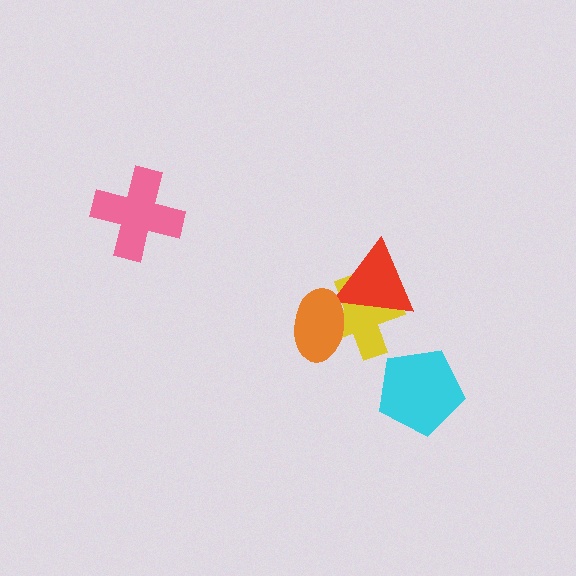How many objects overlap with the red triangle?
2 objects overlap with the red triangle.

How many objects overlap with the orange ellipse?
2 objects overlap with the orange ellipse.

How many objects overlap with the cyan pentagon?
0 objects overlap with the cyan pentagon.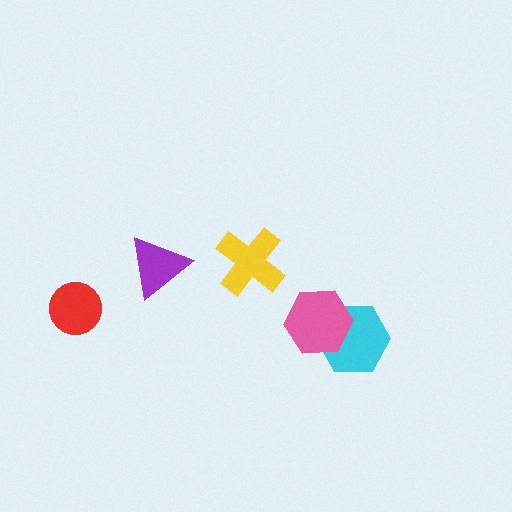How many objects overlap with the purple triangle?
0 objects overlap with the purple triangle.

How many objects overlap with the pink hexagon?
1 object overlaps with the pink hexagon.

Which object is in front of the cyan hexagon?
The pink hexagon is in front of the cyan hexagon.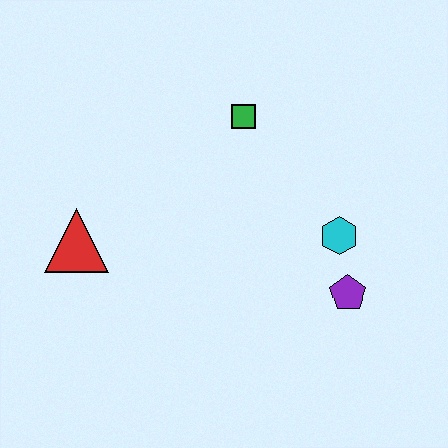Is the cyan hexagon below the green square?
Yes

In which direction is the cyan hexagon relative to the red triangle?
The cyan hexagon is to the right of the red triangle.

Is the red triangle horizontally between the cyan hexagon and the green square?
No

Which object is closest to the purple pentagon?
The cyan hexagon is closest to the purple pentagon.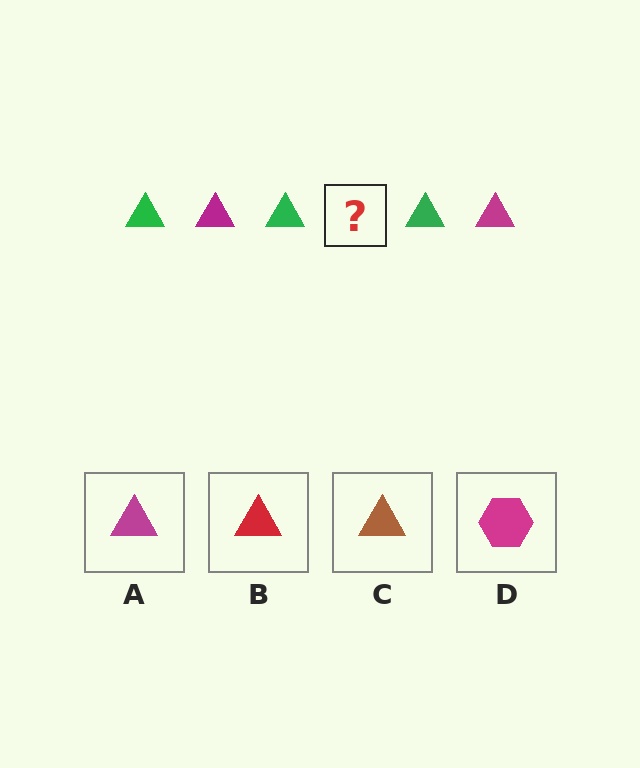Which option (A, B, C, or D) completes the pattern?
A.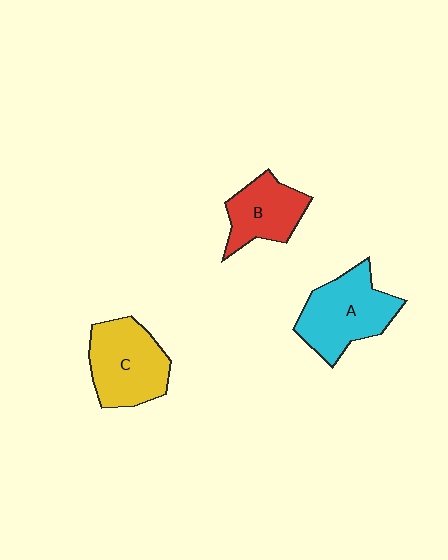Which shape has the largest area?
Shape A (cyan).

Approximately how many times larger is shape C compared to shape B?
Approximately 1.3 times.